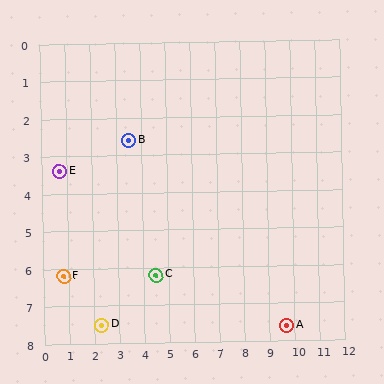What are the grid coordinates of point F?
Point F is at approximately (0.8, 6.2).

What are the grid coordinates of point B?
Point B is at approximately (3.5, 2.6).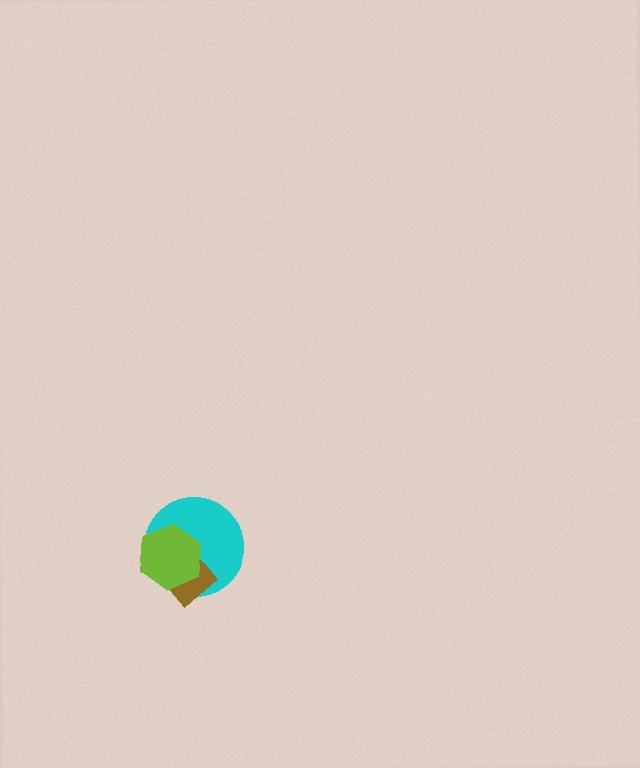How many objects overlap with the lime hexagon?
2 objects overlap with the lime hexagon.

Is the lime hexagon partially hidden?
No, no other shape covers it.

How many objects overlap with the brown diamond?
2 objects overlap with the brown diamond.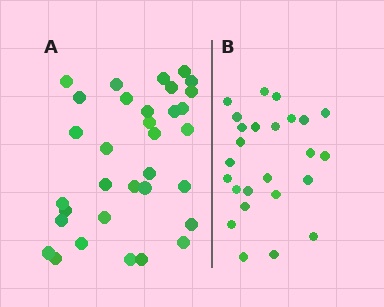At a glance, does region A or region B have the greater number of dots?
Region A (the left region) has more dots.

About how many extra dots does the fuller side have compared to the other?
Region A has roughly 8 or so more dots than region B.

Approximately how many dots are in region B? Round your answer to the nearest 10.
About 20 dots. (The exact count is 25, which rounds to 20.)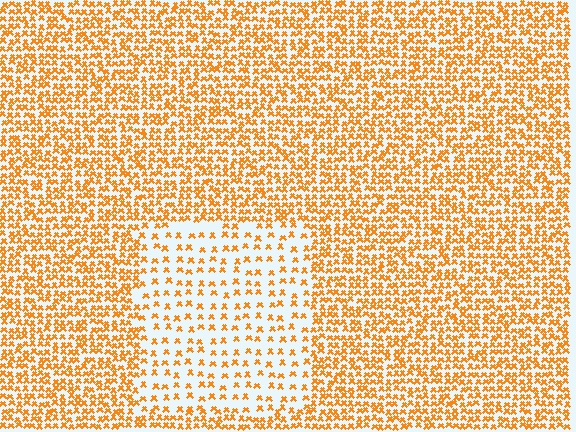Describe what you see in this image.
The image contains small orange elements arranged at two different densities. A rectangle-shaped region is visible where the elements are less densely packed than the surrounding area.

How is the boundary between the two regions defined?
The boundary is defined by a change in element density (approximately 2.4x ratio). All elements are the same color, size, and shape.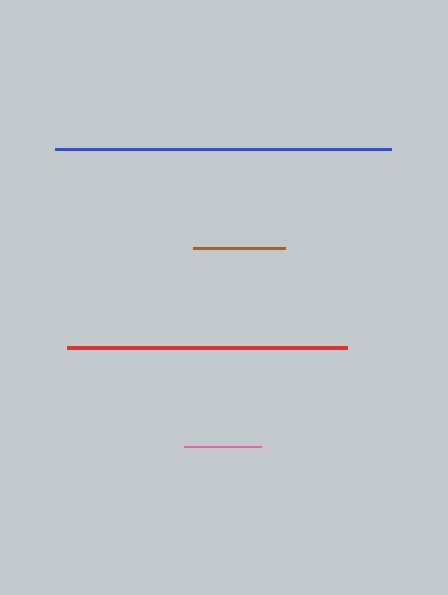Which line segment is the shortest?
The pink line is the shortest at approximately 77 pixels.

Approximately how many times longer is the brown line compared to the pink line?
The brown line is approximately 1.2 times the length of the pink line.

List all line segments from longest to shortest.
From longest to shortest: blue, red, brown, pink.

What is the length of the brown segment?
The brown segment is approximately 92 pixels long.